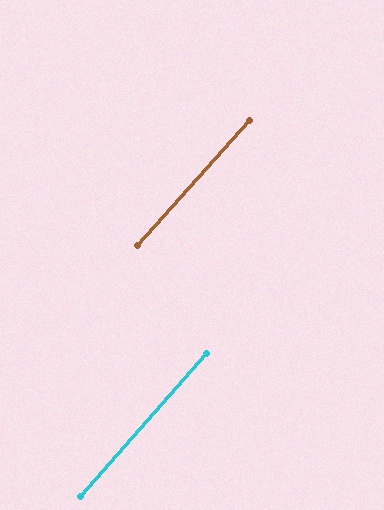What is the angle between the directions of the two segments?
Approximately 1 degree.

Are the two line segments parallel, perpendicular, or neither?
Parallel — their directions differ by only 0.5°.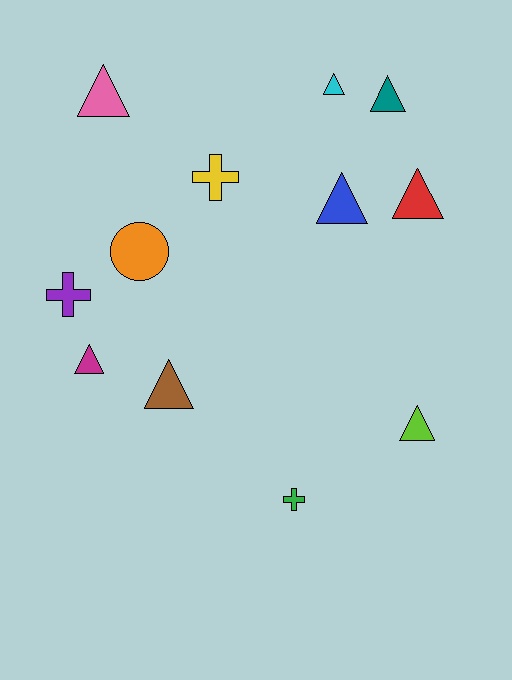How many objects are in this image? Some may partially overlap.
There are 12 objects.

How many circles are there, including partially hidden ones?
There is 1 circle.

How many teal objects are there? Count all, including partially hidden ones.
There is 1 teal object.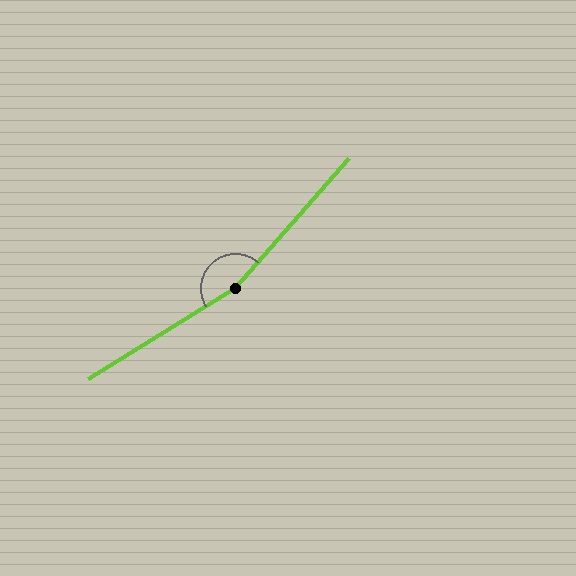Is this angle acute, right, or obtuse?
It is obtuse.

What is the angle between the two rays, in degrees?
Approximately 163 degrees.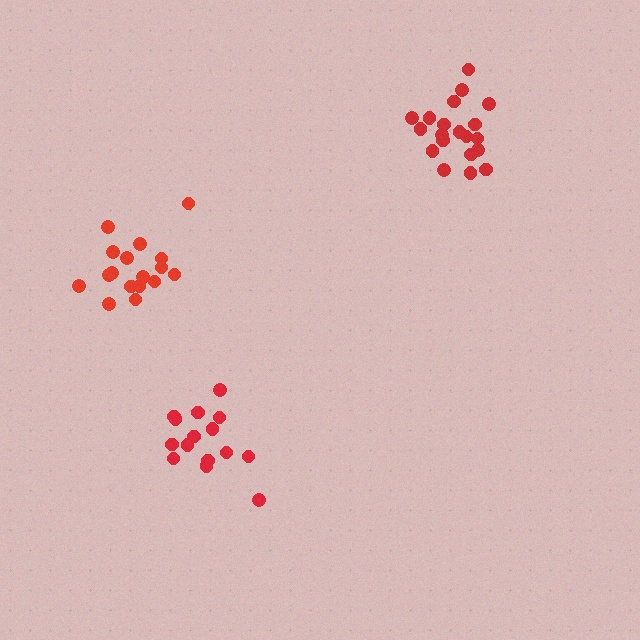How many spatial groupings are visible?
There are 3 spatial groupings.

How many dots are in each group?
Group 1: 17 dots, Group 2: 15 dots, Group 3: 20 dots (52 total).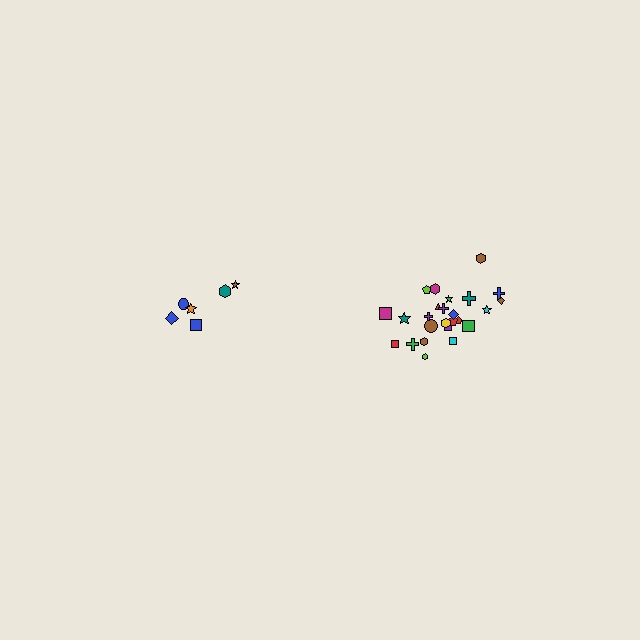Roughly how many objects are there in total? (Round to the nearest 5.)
Roughly 30 objects in total.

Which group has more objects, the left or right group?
The right group.